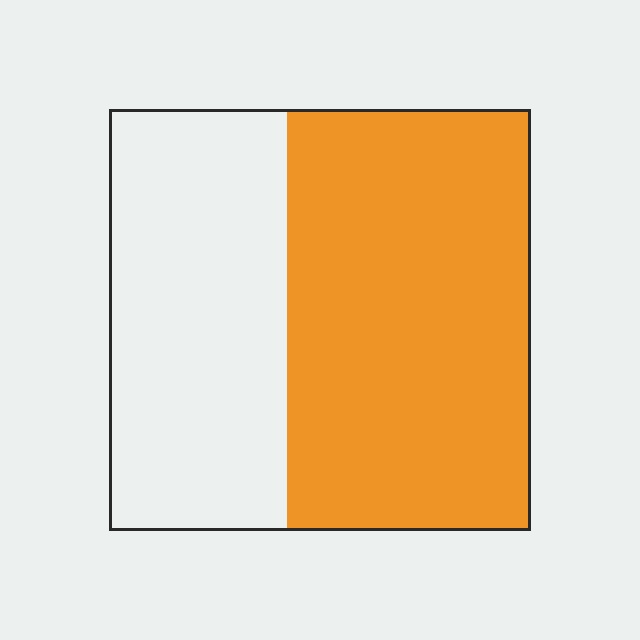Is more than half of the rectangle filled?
Yes.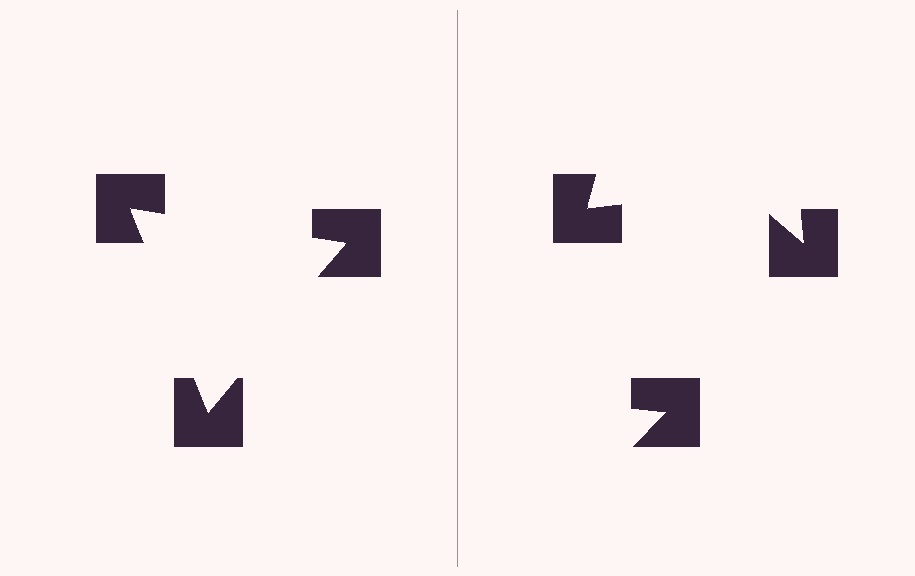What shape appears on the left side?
An illusory triangle.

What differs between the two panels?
The notched squares are positioned identically on both sides; only the wedge orientations differ. On the left they align to a triangle; on the right they are misaligned.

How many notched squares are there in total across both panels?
6 — 3 on each side.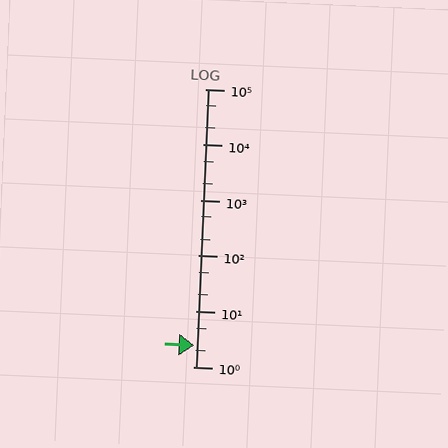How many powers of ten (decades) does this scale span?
The scale spans 5 decades, from 1 to 100000.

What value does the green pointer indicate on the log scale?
The pointer indicates approximately 2.4.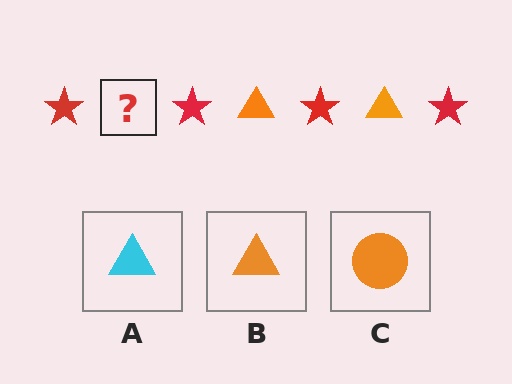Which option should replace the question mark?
Option B.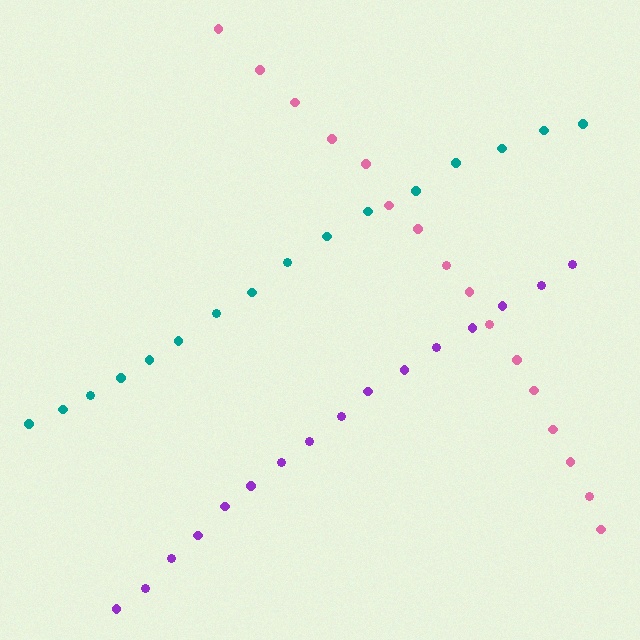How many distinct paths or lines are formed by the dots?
There are 3 distinct paths.